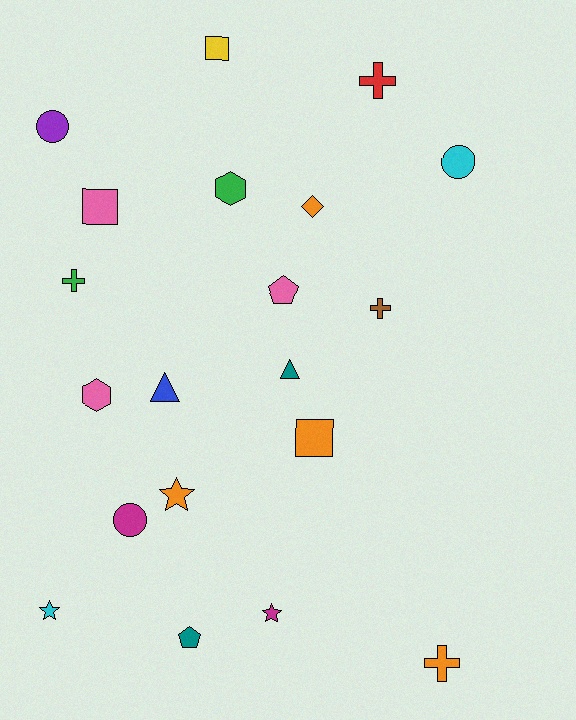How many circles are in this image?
There are 3 circles.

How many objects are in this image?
There are 20 objects.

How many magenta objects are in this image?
There are 2 magenta objects.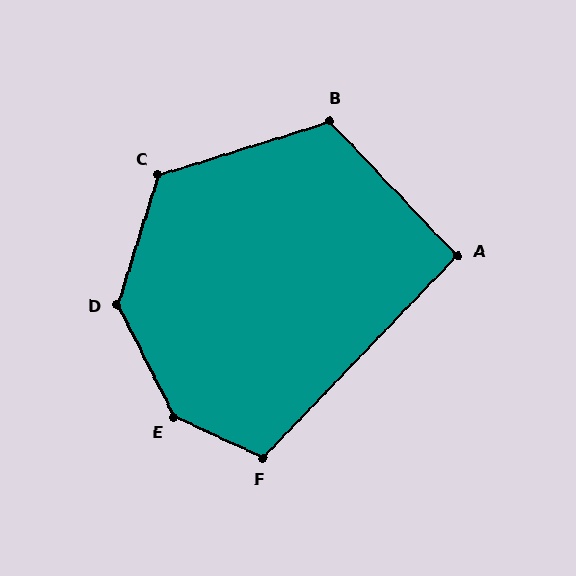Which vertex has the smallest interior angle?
A, at approximately 93 degrees.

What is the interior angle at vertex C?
Approximately 125 degrees (obtuse).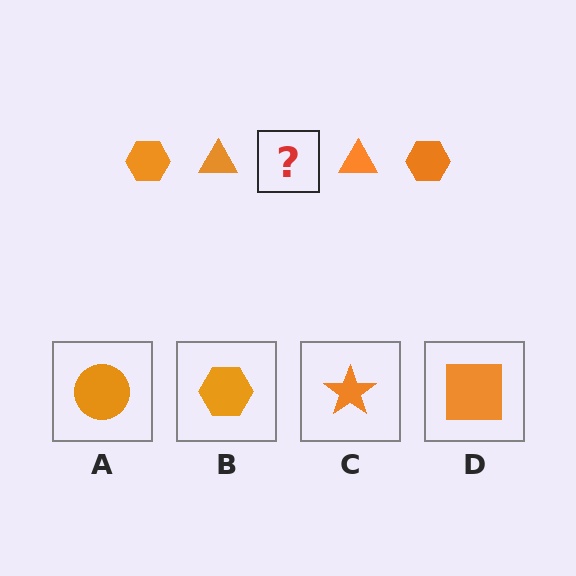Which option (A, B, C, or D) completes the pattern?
B.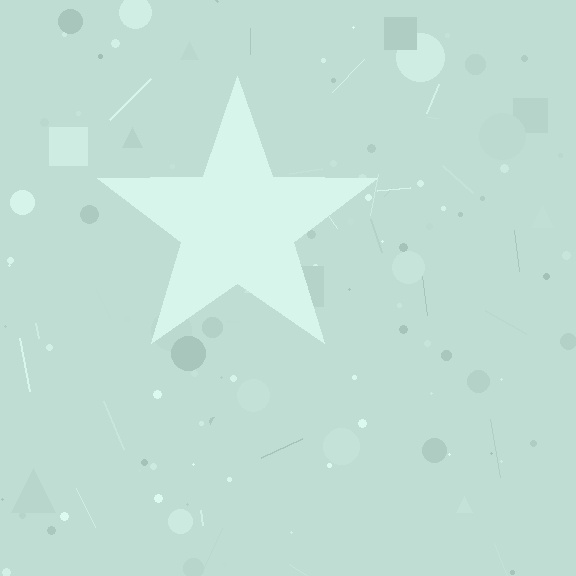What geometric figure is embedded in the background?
A star is embedded in the background.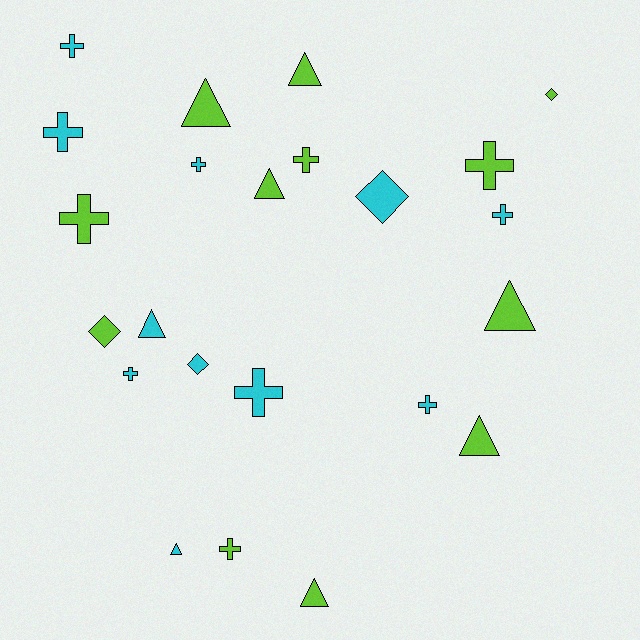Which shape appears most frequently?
Cross, with 11 objects.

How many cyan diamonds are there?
There are 2 cyan diamonds.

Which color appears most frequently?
Lime, with 12 objects.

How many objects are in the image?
There are 23 objects.